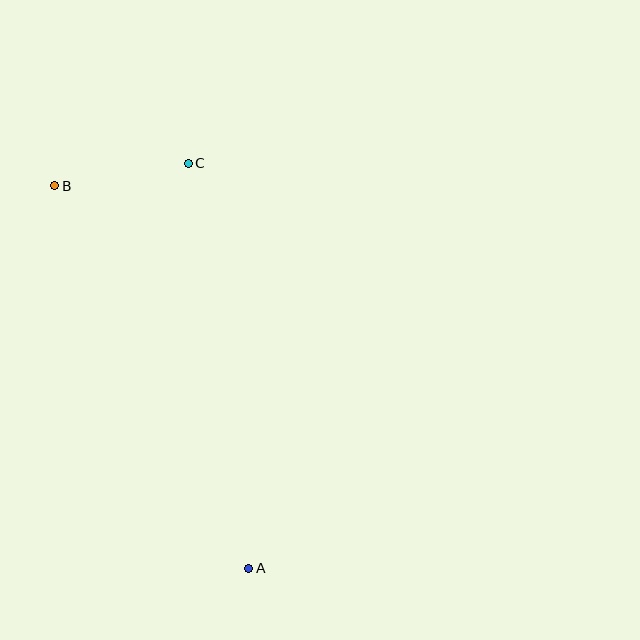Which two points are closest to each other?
Points B and C are closest to each other.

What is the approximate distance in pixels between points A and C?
The distance between A and C is approximately 410 pixels.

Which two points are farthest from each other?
Points A and B are farthest from each other.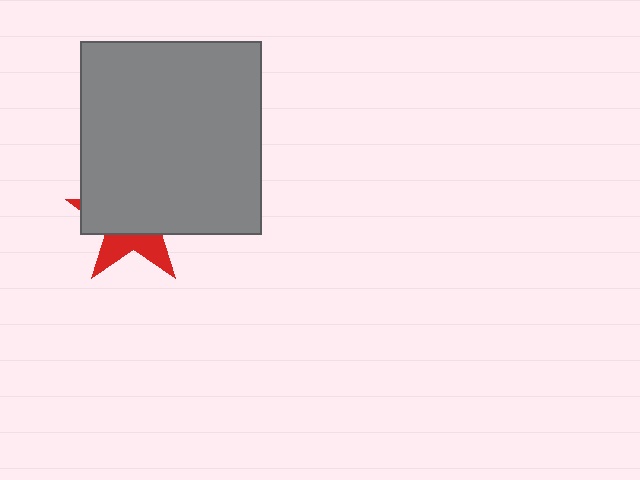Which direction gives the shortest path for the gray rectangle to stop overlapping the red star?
Moving up gives the shortest separation.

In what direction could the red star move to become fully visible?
The red star could move down. That would shift it out from behind the gray rectangle entirely.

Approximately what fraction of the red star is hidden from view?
Roughly 67% of the red star is hidden behind the gray rectangle.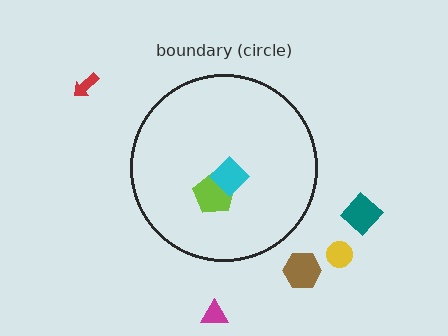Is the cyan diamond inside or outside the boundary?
Inside.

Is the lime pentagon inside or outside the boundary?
Inside.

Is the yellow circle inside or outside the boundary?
Outside.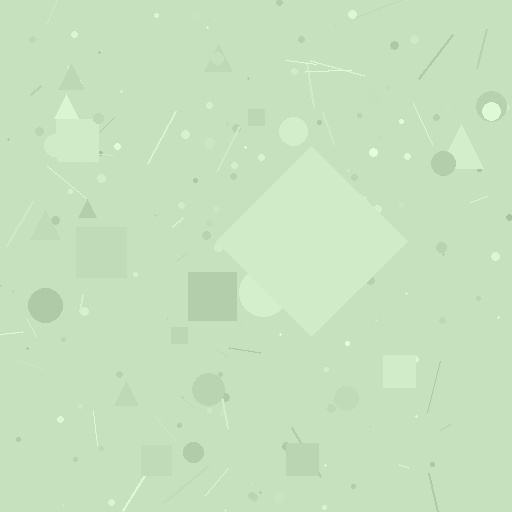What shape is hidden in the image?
A diamond is hidden in the image.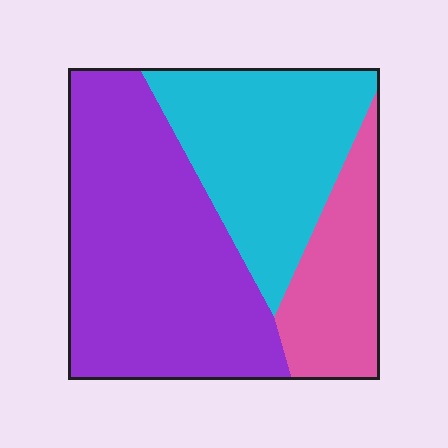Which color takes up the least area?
Pink, at roughly 20%.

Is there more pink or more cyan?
Cyan.